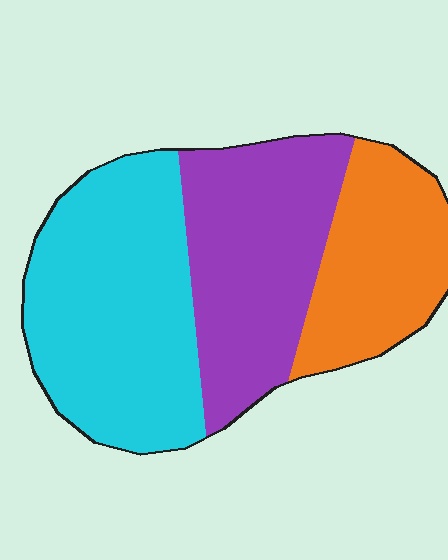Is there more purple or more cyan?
Cyan.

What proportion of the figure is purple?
Purple covers roughly 35% of the figure.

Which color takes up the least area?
Orange, at roughly 25%.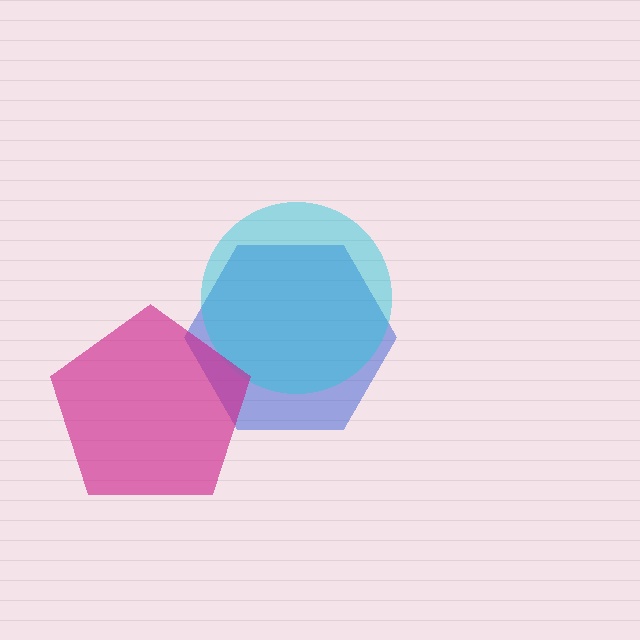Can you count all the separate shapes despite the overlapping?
Yes, there are 3 separate shapes.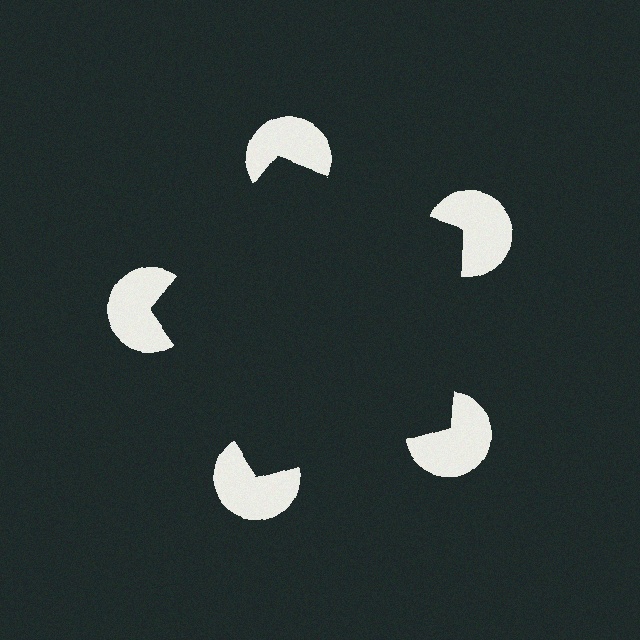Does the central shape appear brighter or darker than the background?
It typically appears slightly darker than the background, even though no actual brightness change is drawn.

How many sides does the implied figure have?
5 sides.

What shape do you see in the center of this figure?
An illusory pentagon — its edges are inferred from the aligned wedge cuts in the pac-man discs, not physically drawn.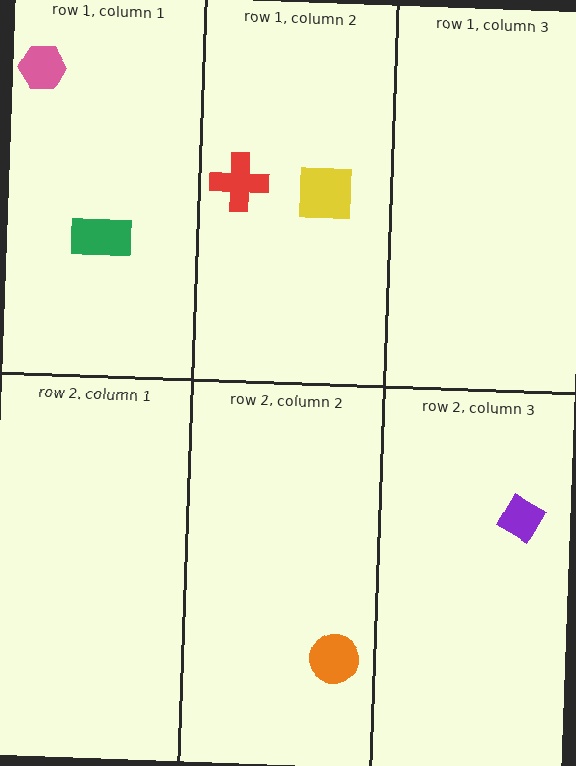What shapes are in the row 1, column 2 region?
The yellow square, the red cross.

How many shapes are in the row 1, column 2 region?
2.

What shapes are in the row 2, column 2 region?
The orange circle.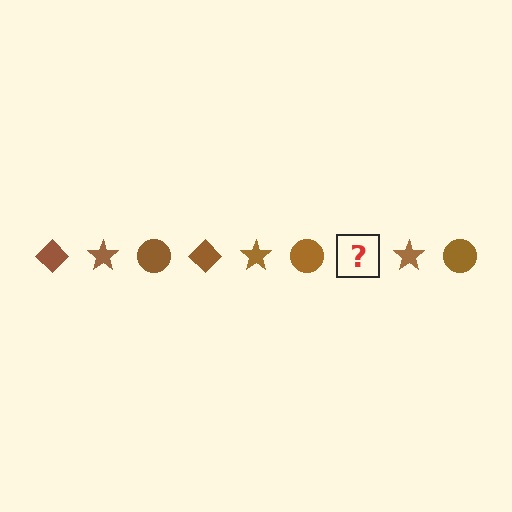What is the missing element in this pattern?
The missing element is a brown diamond.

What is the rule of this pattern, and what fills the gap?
The rule is that the pattern cycles through diamond, star, circle shapes in brown. The gap should be filled with a brown diamond.